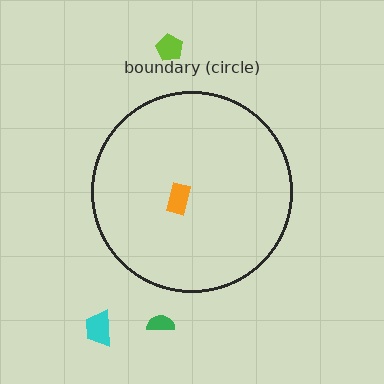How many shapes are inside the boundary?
1 inside, 3 outside.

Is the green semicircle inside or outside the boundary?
Outside.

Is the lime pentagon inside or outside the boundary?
Outside.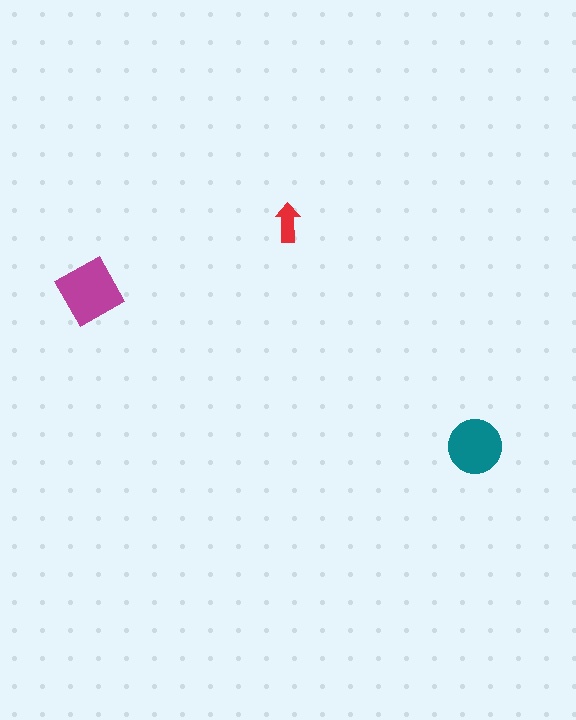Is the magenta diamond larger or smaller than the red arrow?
Larger.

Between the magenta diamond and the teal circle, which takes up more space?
The magenta diamond.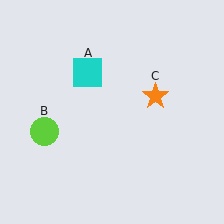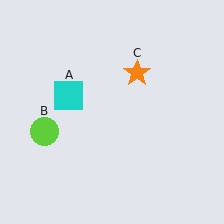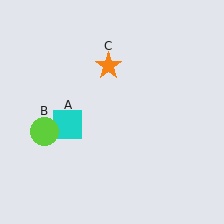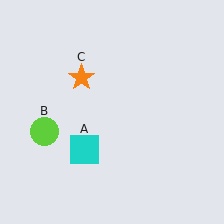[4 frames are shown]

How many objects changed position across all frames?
2 objects changed position: cyan square (object A), orange star (object C).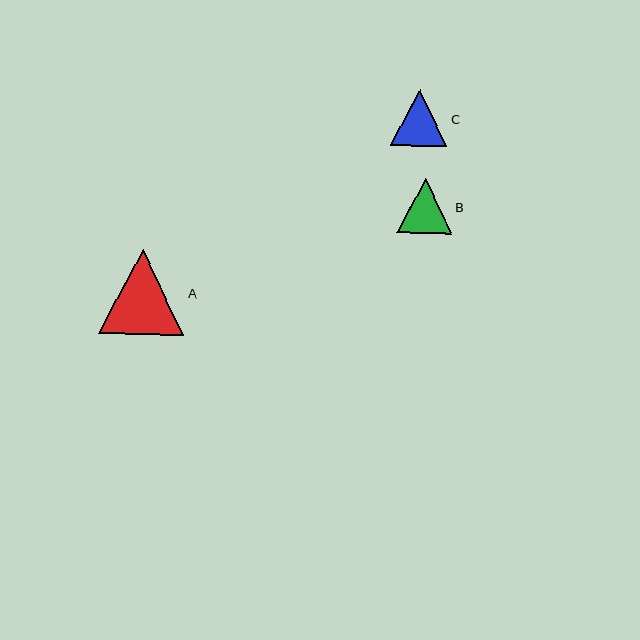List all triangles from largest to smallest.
From largest to smallest: A, C, B.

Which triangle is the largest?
Triangle A is the largest with a size of approximately 85 pixels.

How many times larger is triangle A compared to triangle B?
Triangle A is approximately 1.6 times the size of triangle B.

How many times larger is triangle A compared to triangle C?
Triangle A is approximately 1.5 times the size of triangle C.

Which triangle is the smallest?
Triangle B is the smallest with a size of approximately 55 pixels.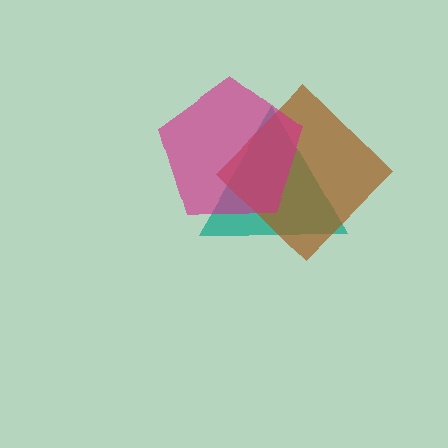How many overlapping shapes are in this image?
There are 3 overlapping shapes in the image.